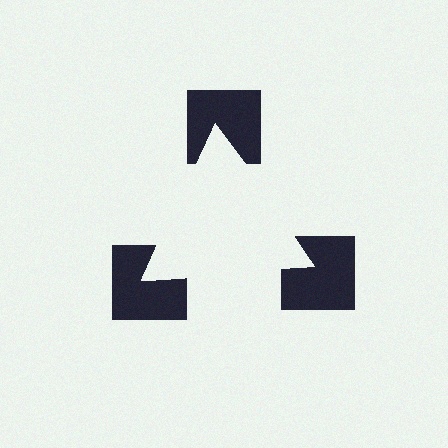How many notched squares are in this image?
There are 3 — one at each vertex of the illusory triangle.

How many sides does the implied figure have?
3 sides.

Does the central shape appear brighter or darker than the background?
It typically appears slightly brighter than the background, even though no actual brightness change is drawn.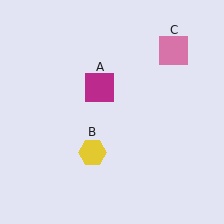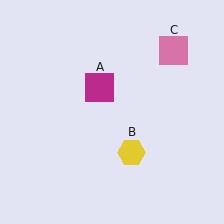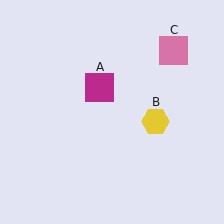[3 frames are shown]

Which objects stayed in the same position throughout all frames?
Magenta square (object A) and pink square (object C) remained stationary.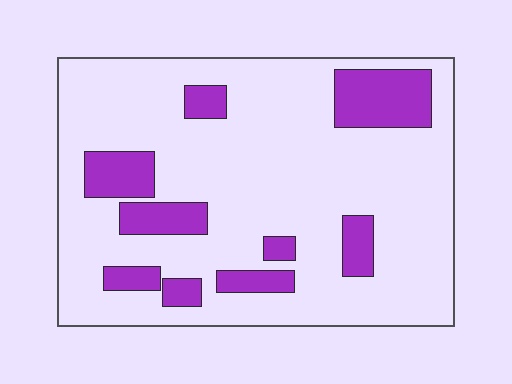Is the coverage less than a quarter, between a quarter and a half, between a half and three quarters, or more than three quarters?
Less than a quarter.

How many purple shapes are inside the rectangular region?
9.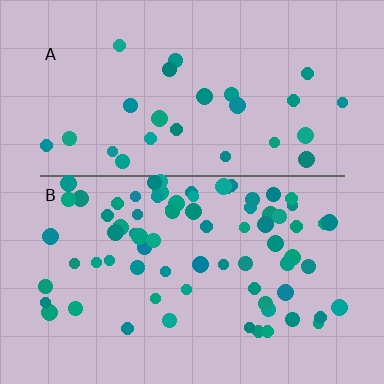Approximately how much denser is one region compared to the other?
Approximately 2.7× — region B over region A.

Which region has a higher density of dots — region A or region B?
B (the bottom).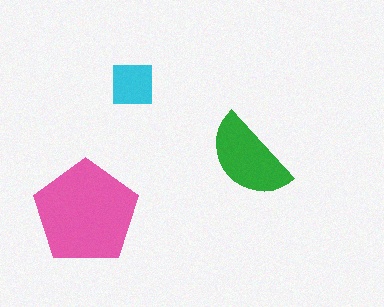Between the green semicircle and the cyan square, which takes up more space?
The green semicircle.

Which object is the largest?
The pink pentagon.